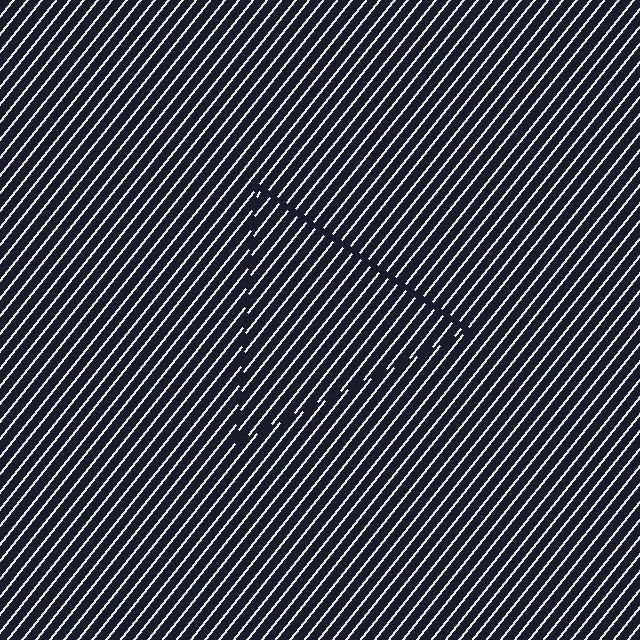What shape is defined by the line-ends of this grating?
An illusory triangle. The interior of the shape contains the same grating, shifted by half a period — the contour is defined by the phase discontinuity where line-ends from the inner and outer gratings abut.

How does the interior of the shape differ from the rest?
The interior of the shape contains the same grating, shifted by half a period — the contour is defined by the phase discontinuity where line-ends from the inner and outer gratings abut.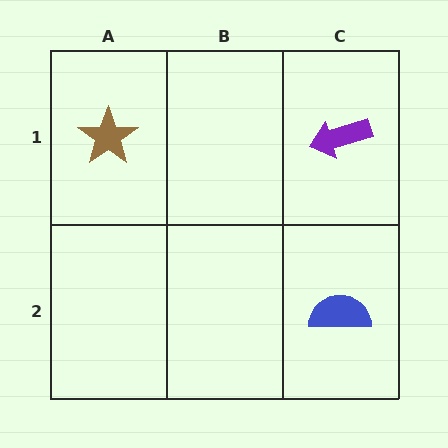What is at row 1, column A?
A brown star.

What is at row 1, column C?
A purple arrow.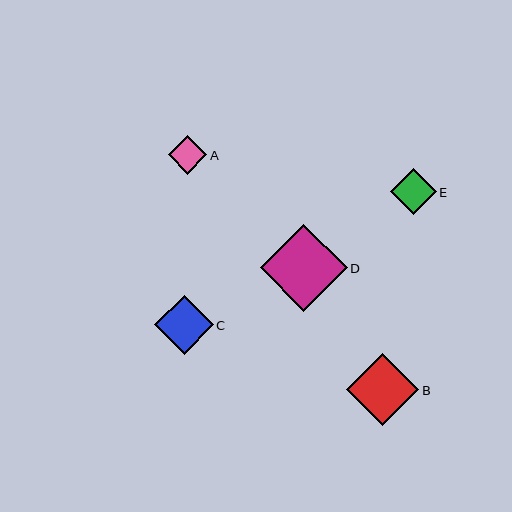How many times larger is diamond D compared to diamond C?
Diamond D is approximately 1.5 times the size of diamond C.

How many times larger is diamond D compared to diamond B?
Diamond D is approximately 1.2 times the size of diamond B.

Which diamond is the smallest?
Diamond A is the smallest with a size of approximately 39 pixels.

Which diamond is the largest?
Diamond D is the largest with a size of approximately 87 pixels.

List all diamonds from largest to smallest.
From largest to smallest: D, B, C, E, A.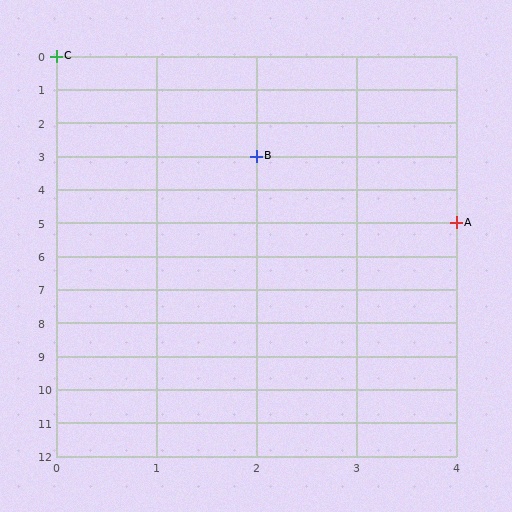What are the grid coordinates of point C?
Point C is at grid coordinates (0, 0).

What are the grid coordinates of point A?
Point A is at grid coordinates (4, 5).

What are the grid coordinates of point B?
Point B is at grid coordinates (2, 3).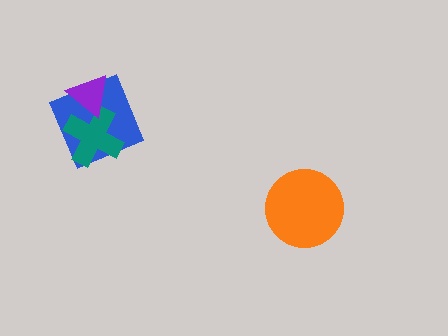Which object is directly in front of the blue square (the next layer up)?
The teal cross is directly in front of the blue square.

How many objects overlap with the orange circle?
0 objects overlap with the orange circle.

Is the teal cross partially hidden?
Yes, it is partially covered by another shape.